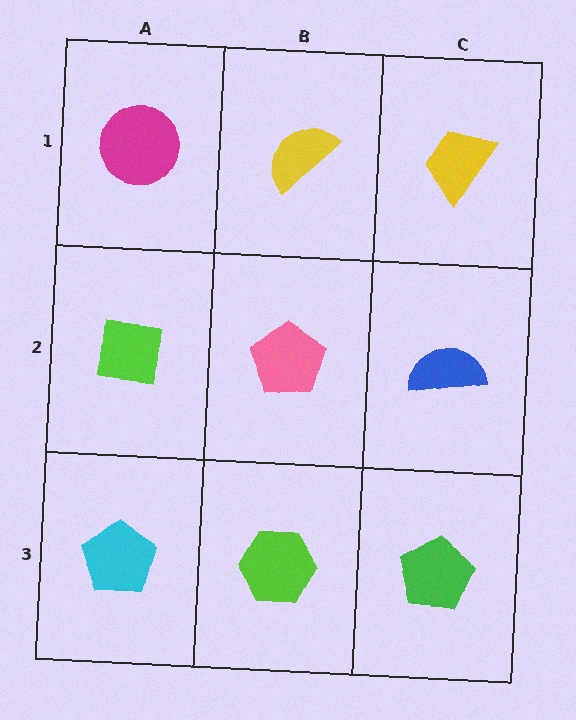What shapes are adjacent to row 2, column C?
A yellow trapezoid (row 1, column C), a green pentagon (row 3, column C), a pink pentagon (row 2, column B).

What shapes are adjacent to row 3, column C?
A blue semicircle (row 2, column C), a lime hexagon (row 3, column B).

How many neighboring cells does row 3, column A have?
2.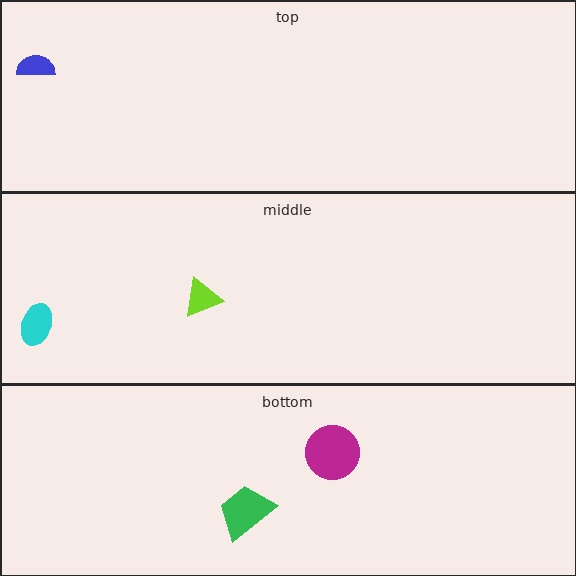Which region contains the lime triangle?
The middle region.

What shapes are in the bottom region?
The magenta circle, the green trapezoid.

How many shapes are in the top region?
1.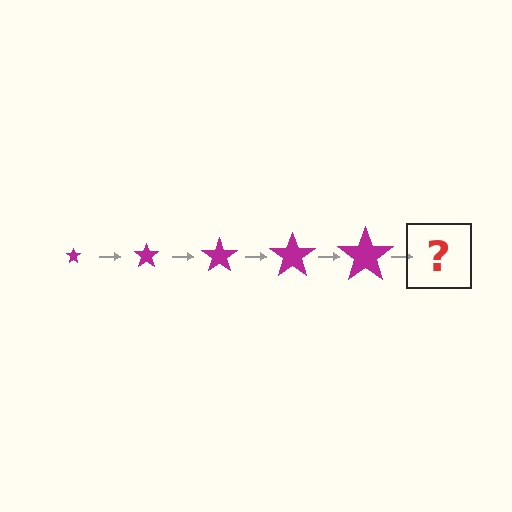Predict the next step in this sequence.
The next step is a magenta star, larger than the previous one.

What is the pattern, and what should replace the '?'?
The pattern is that the star gets progressively larger each step. The '?' should be a magenta star, larger than the previous one.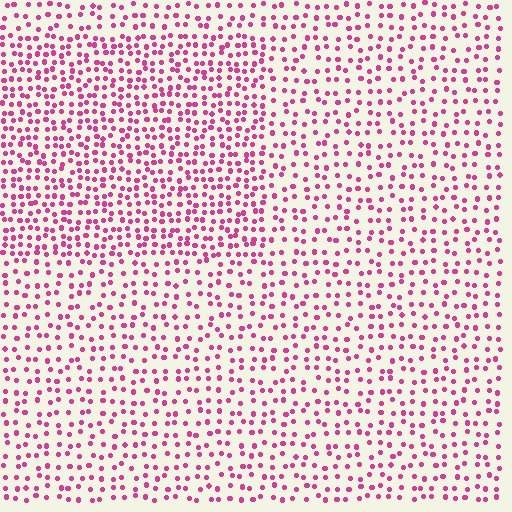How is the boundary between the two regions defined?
The boundary is defined by a change in element density (approximately 1.7x ratio). All elements are the same color, size, and shape.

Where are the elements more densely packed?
The elements are more densely packed inside the rectangle boundary.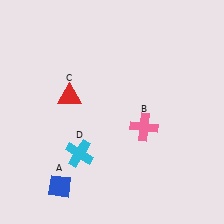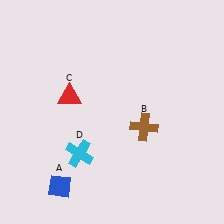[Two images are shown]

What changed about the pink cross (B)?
In Image 1, B is pink. In Image 2, it changed to brown.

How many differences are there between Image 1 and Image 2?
There is 1 difference between the two images.